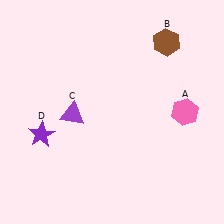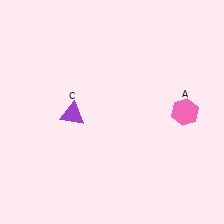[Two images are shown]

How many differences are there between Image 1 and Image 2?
There are 2 differences between the two images.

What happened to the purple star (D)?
The purple star (D) was removed in Image 2. It was in the bottom-left area of Image 1.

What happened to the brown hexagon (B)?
The brown hexagon (B) was removed in Image 2. It was in the top-right area of Image 1.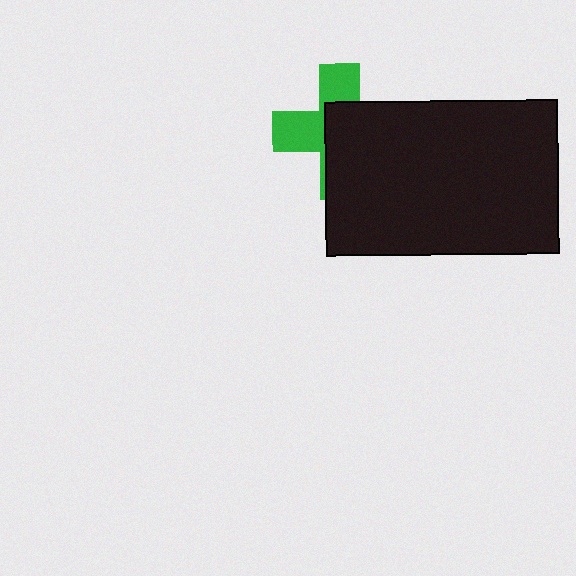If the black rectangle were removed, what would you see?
You would see the complete green cross.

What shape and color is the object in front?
The object in front is a black rectangle.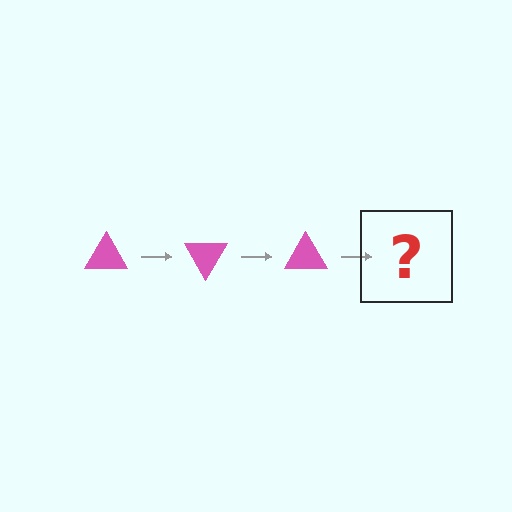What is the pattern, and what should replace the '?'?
The pattern is that the triangle rotates 60 degrees each step. The '?' should be a pink triangle rotated 180 degrees.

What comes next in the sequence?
The next element should be a pink triangle rotated 180 degrees.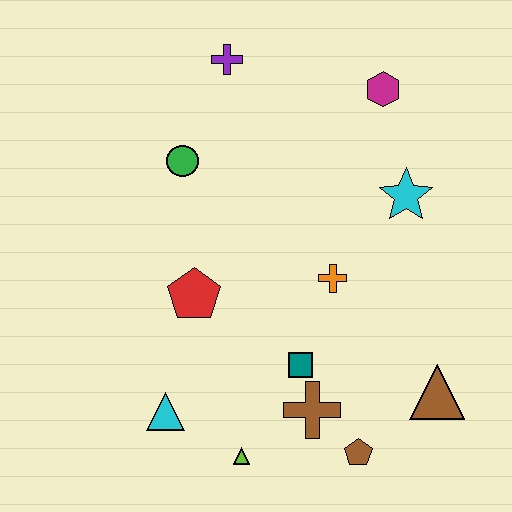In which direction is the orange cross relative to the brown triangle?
The orange cross is above the brown triangle.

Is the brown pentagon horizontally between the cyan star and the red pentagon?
Yes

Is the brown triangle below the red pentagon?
Yes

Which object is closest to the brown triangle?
The brown pentagon is closest to the brown triangle.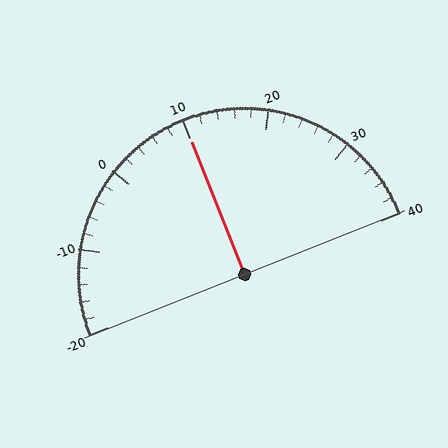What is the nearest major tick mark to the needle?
The nearest major tick mark is 10.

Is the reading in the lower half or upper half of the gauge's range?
The reading is in the upper half of the range (-20 to 40).